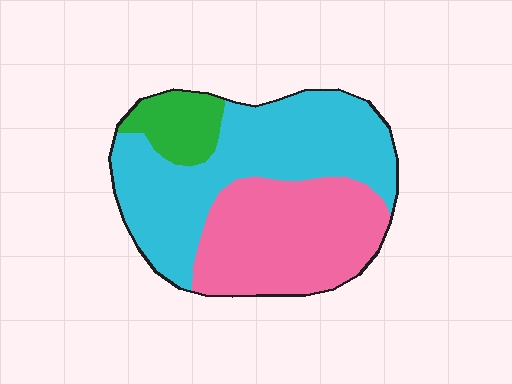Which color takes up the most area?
Cyan, at roughly 50%.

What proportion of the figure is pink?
Pink covers around 40% of the figure.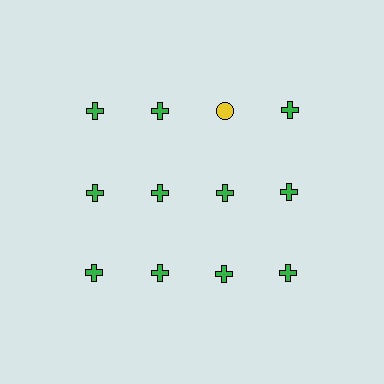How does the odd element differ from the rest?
It differs in both color (yellow instead of green) and shape (circle instead of cross).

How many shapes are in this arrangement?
There are 12 shapes arranged in a grid pattern.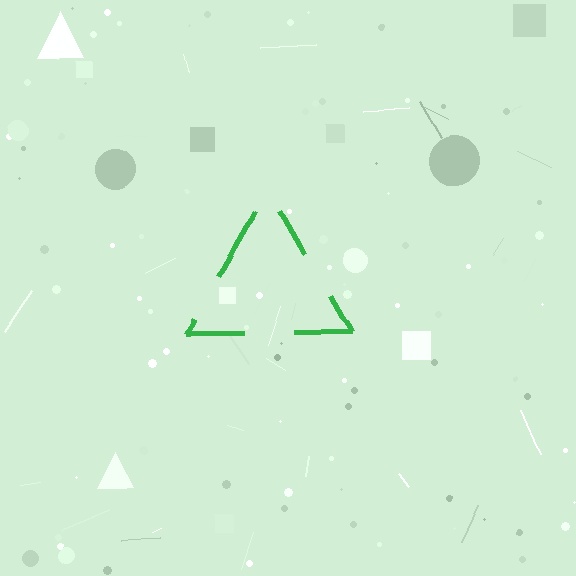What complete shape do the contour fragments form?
The contour fragments form a triangle.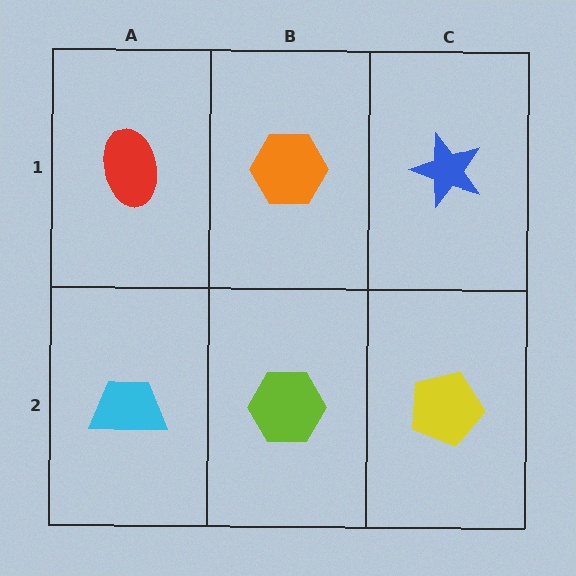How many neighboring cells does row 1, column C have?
2.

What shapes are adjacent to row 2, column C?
A blue star (row 1, column C), a lime hexagon (row 2, column B).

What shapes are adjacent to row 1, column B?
A lime hexagon (row 2, column B), a red ellipse (row 1, column A), a blue star (row 1, column C).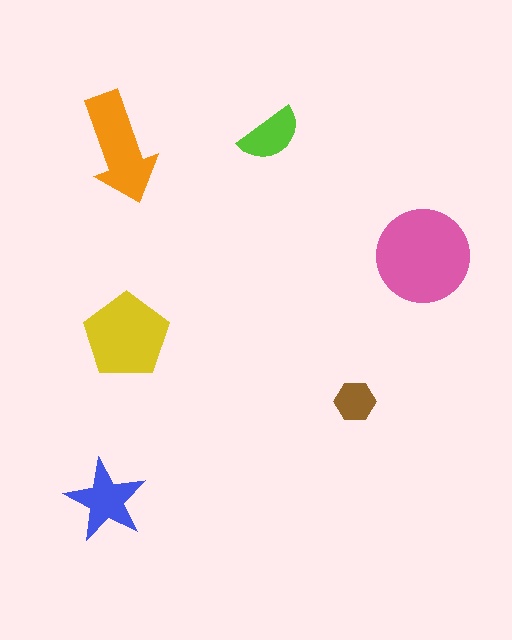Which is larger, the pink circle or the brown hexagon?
The pink circle.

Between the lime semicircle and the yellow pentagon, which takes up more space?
The yellow pentagon.